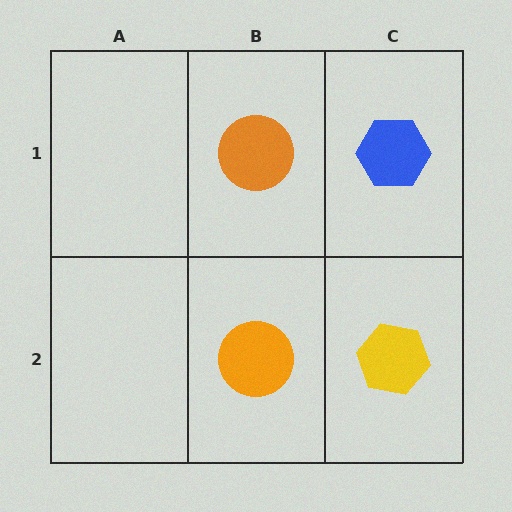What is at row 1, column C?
A blue hexagon.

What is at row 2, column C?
A yellow hexagon.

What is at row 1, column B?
An orange circle.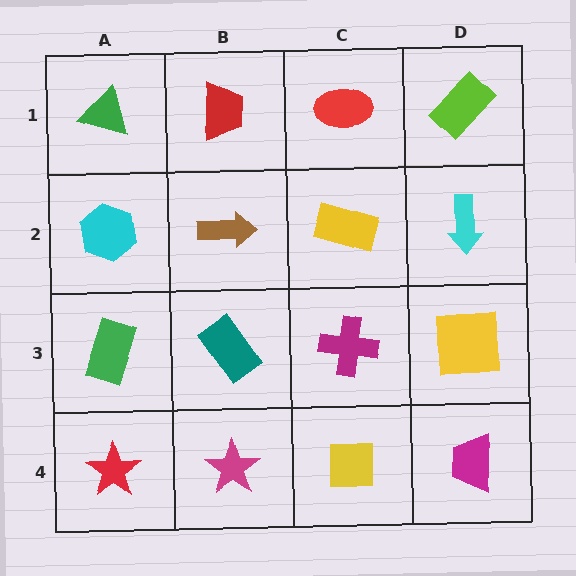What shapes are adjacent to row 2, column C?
A red ellipse (row 1, column C), a magenta cross (row 3, column C), a brown arrow (row 2, column B), a cyan arrow (row 2, column D).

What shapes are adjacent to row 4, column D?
A yellow square (row 3, column D), a yellow square (row 4, column C).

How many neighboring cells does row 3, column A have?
3.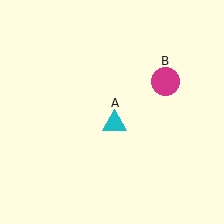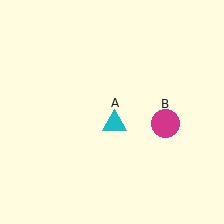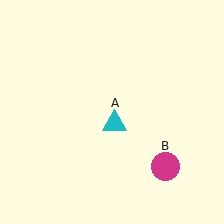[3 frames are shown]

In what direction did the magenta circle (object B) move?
The magenta circle (object B) moved down.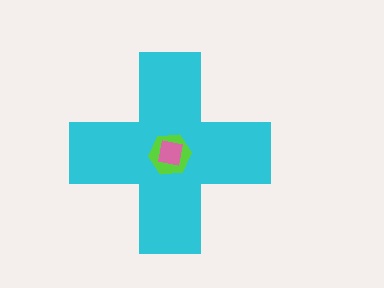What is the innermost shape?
The pink square.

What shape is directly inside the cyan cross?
The lime hexagon.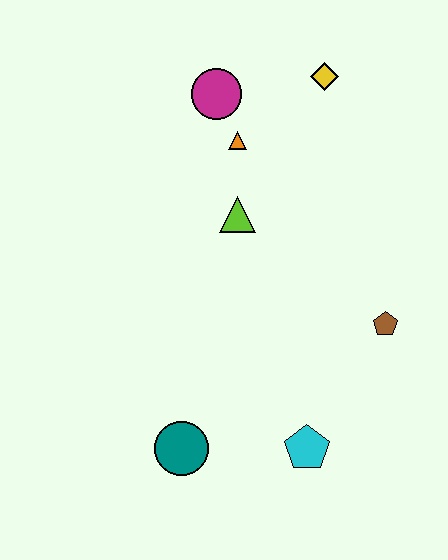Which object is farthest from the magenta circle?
The cyan pentagon is farthest from the magenta circle.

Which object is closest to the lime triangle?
The orange triangle is closest to the lime triangle.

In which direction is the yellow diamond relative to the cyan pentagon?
The yellow diamond is above the cyan pentagon.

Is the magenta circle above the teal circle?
Yes